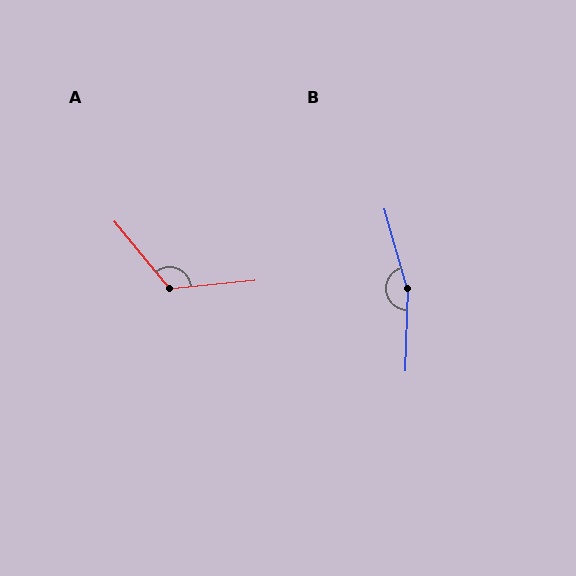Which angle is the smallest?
A, at approximately 123 degrees.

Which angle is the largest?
B, at approximately 162 degrees.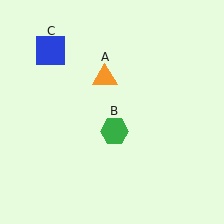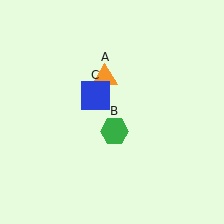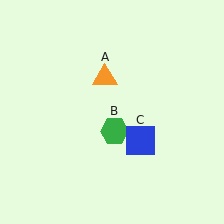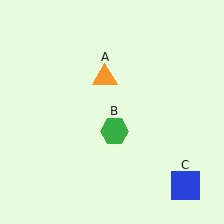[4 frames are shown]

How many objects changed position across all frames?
1 object changed position: blue square (object C).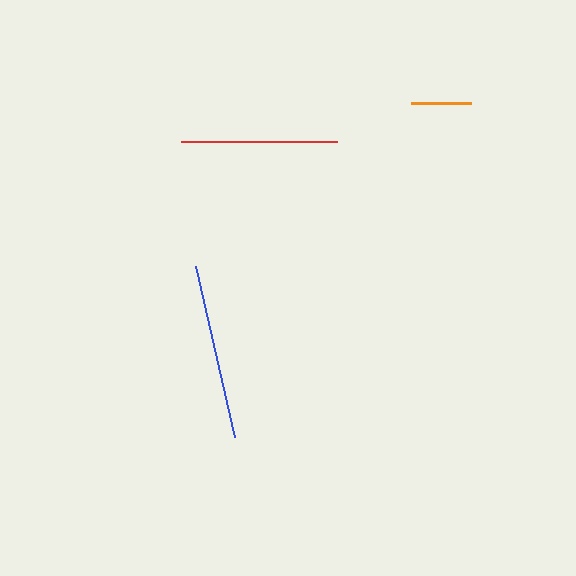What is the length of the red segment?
The red segment is approximately 156 pixels long.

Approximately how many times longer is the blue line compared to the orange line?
The blue line is approximately 2.9 times the length of the orange line.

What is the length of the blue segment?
The blue segment is approximately 176 pixels long.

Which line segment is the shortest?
The orange line is the shortest at approximately 60 pixels.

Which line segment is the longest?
The blue line is the longest at approximately 176 pixels.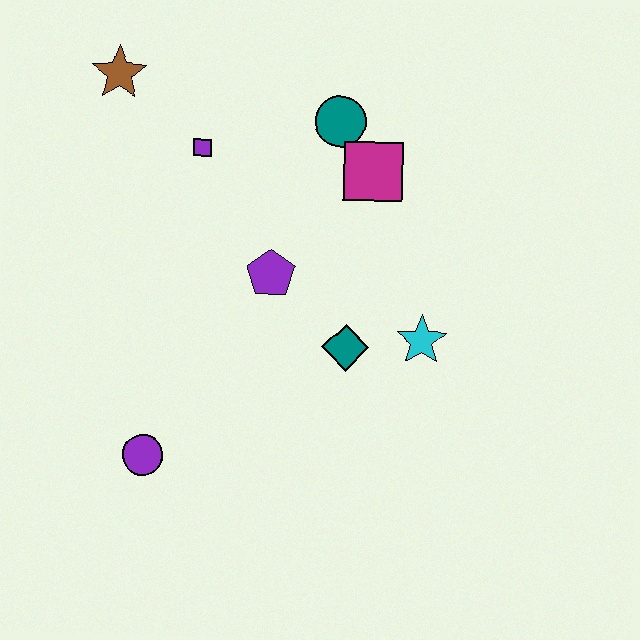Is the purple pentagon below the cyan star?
No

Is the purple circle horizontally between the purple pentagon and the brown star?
Yes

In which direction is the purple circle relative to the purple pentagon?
The purple circle is below the purple pentagon.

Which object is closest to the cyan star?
The teal diamond is closest to the cyan star.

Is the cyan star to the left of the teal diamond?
No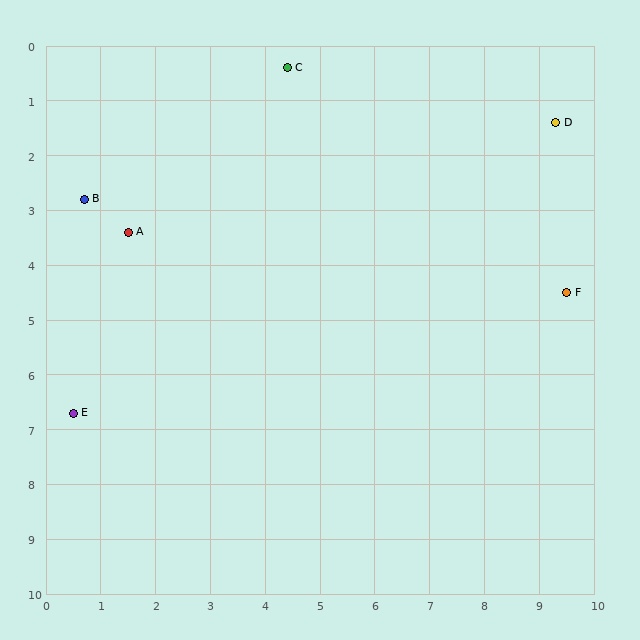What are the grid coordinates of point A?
Point A is at approximately (1.5, 3.4).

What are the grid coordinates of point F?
Point F is at approximately (9.5, 4.5).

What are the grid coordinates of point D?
Point D is at approximately (9.3, 1.4).